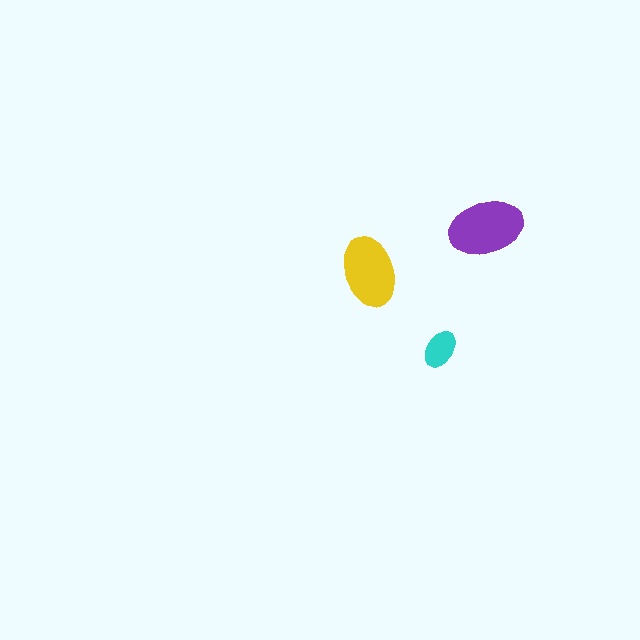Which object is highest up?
The purple ellipse is topmost.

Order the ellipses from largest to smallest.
the purple one, the yellow one, the cyan one.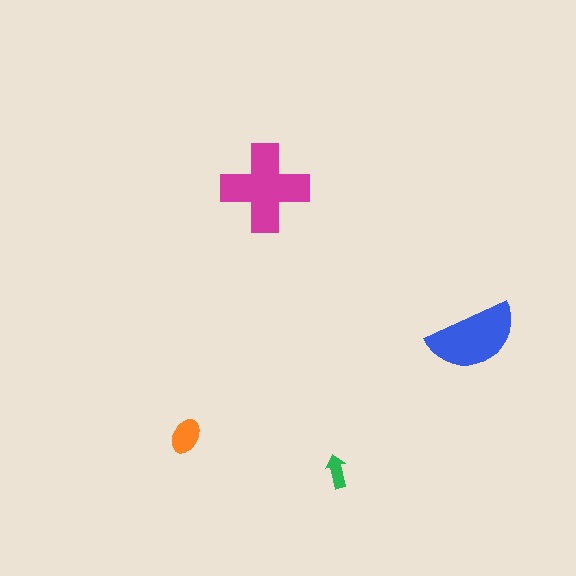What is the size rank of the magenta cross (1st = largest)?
1st.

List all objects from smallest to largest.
The green arrow, the orange ellipse, the blue semicircle, the magenta cross.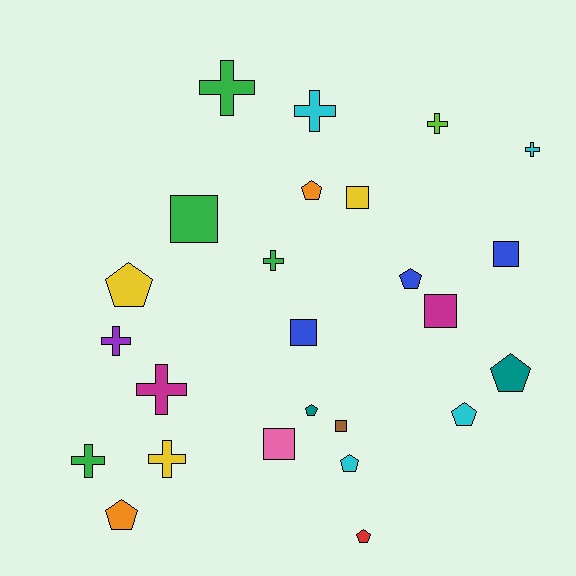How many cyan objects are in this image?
There are 4 cyan objects.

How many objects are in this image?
There are 25 objects.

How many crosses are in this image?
There are 9 crosses.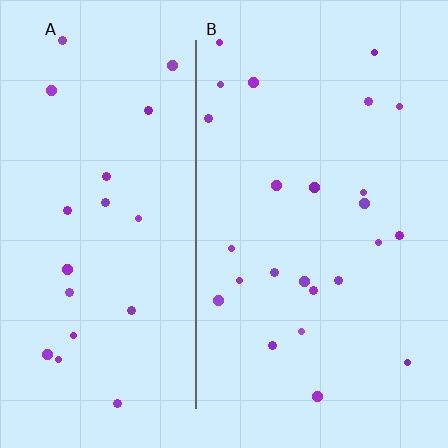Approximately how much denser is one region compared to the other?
Approximately 1.2× — region B over region A.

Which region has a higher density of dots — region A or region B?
B (the right).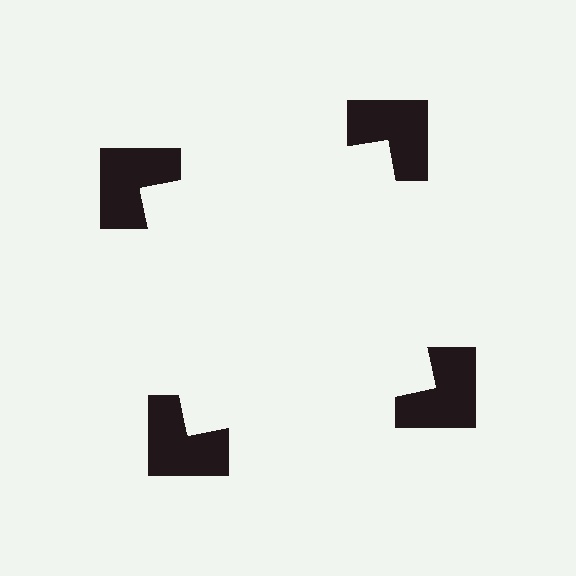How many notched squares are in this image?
There are 4 — one at each vertex of the illusory square.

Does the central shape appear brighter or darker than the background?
It typically appears slightly brighter than the background, even though no actual brightness change is drawn.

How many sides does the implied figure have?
4 sides.